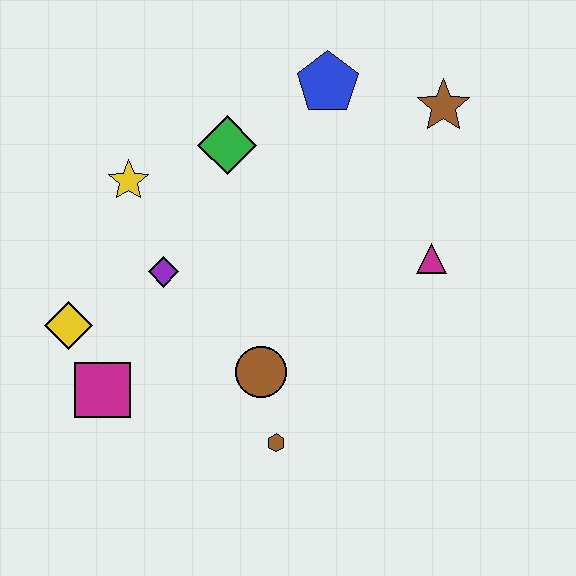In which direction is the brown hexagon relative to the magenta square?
The brown hexagon is to the right of the magenta square.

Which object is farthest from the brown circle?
The brown star is farthest from the brown circle.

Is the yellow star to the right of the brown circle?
No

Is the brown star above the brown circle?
Yes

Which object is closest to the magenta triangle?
The brown star is closest to the magenta triangle.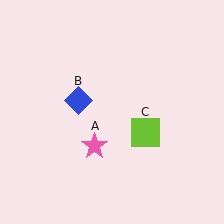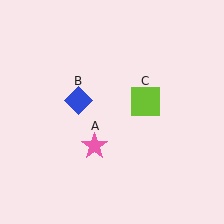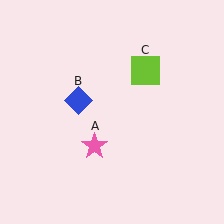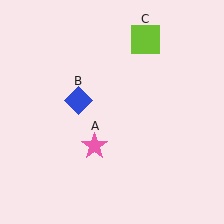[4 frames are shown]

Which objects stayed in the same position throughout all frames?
Pink star (object A) and blue diamond (object B) remained stationary.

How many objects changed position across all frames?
1 object changed position: lime square (object C).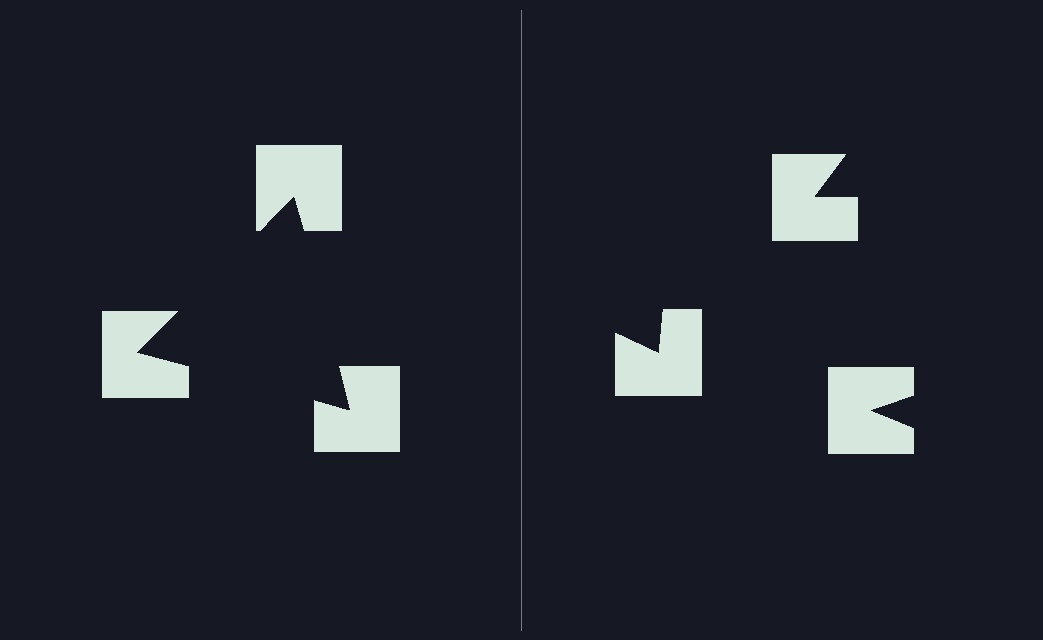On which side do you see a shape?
An illusory triangle appears on the left side. On the right side the wedge cuts are rotated, so no coherent shape forms.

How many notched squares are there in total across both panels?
6 — 3 on each side.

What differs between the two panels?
The notched squares are positioned identically on both sides; only the wedge orientations differ. On the left they align to a triangle; on the right they are misaligned.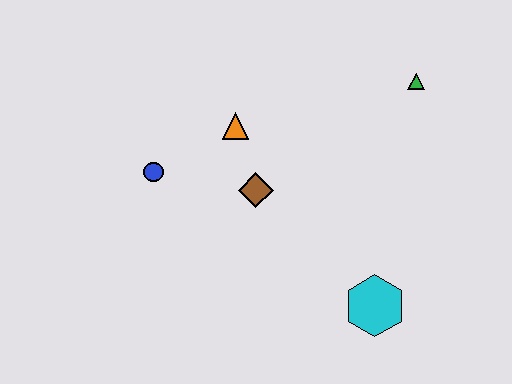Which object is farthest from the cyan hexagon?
The blue circle is farthest from the cyan hexagon.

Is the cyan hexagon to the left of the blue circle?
No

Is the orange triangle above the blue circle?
Yes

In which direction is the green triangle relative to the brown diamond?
The green triangle is to the right of the brown diamond.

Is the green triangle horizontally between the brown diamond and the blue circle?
No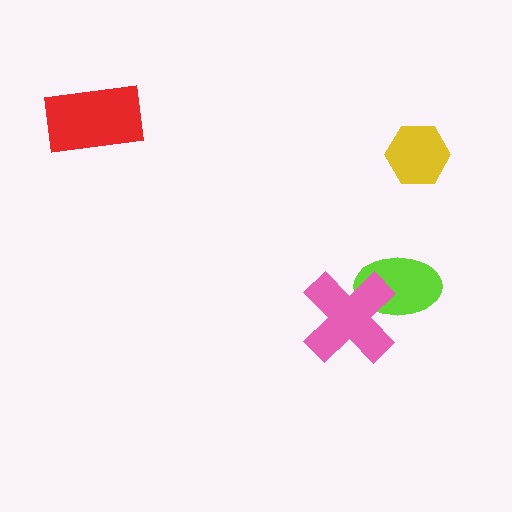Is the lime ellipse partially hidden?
Yes, it is partially covered by another shape.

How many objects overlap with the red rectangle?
0 objects overlap with the red rectangle.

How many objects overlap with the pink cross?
1 object overlaps with the pink cross.